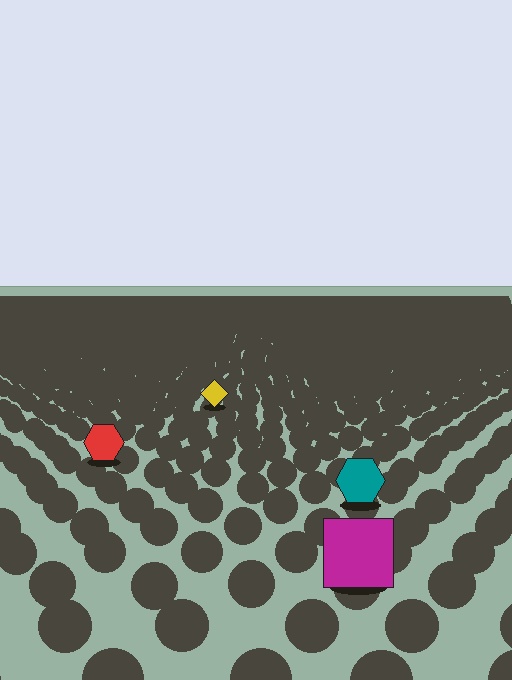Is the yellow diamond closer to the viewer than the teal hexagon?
No. The teal hexagon is closer — you can tell from the texture gradient: the ground texture is coarser near it.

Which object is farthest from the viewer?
The yellow diamond is farthest from the viewer. It appears smaller and the ground texture around it is denser.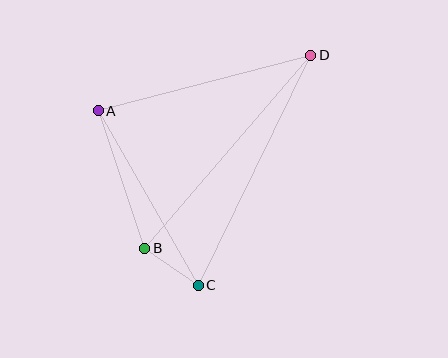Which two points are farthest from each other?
Points C and D are farthest from each other.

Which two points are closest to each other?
Points B and C are closest to each other.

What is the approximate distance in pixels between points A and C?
The distance between A and C is approximately 201 pixels.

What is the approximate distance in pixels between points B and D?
The distance between B and D is approximately 255 pixels.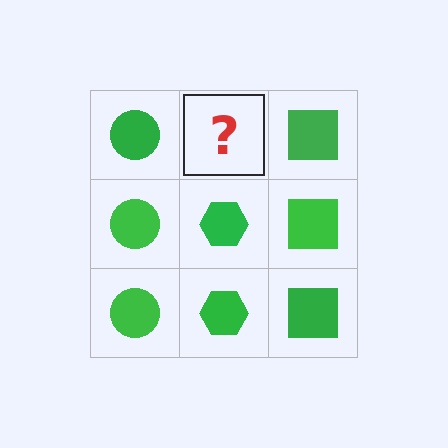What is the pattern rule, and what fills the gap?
The rule is that each column has a consistent shape. The gap should be filled with a green hexagon.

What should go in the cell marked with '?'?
The missing cell should contain a green hexagon.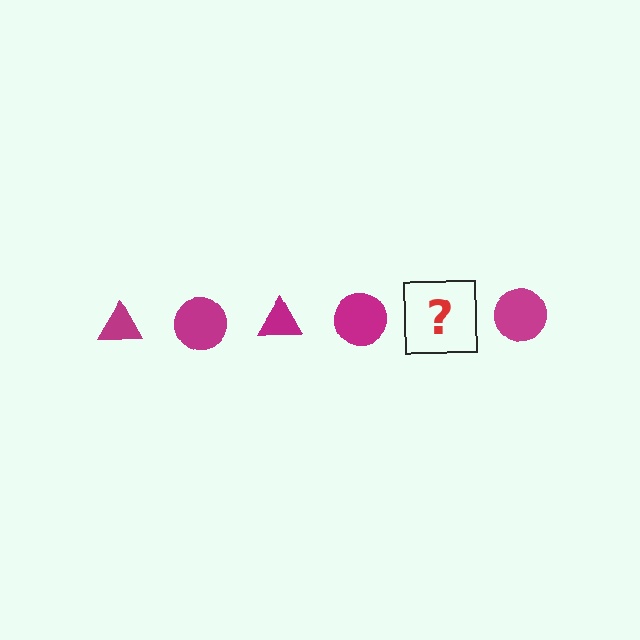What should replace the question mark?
The question mark should be replaced with a magenta triangle.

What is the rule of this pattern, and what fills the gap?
The rule is that the pattern cycles through triangle, circle shapes in magenta. The gap should be filled with a magenta triangle.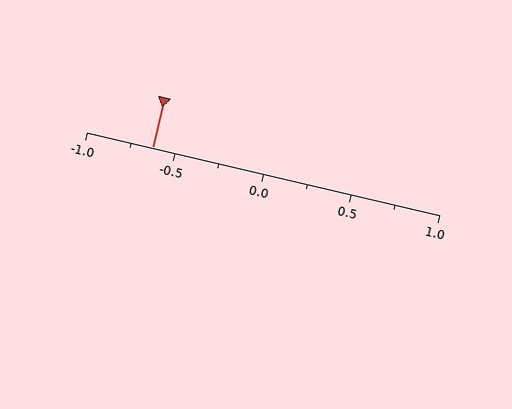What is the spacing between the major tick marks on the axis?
The major ticks are spaced 0.5 apart.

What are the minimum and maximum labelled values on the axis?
The axis runs from -1.0 to 1.0.